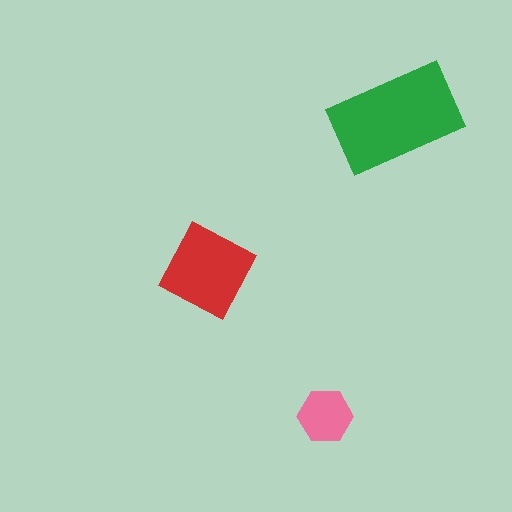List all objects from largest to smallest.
The green rectangle, the red diamond, the pink hexagon.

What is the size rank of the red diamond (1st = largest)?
2nd.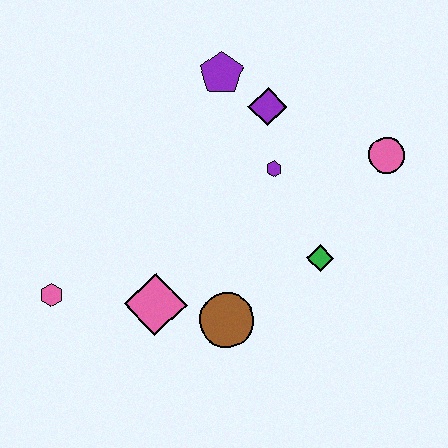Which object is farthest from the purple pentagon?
The pink hexagon is farthest from the purple pentagon.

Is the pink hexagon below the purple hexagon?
Yes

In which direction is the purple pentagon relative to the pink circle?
The purple pentagon is to the left of the pink circle.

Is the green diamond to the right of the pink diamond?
Yes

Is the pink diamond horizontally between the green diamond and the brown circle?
No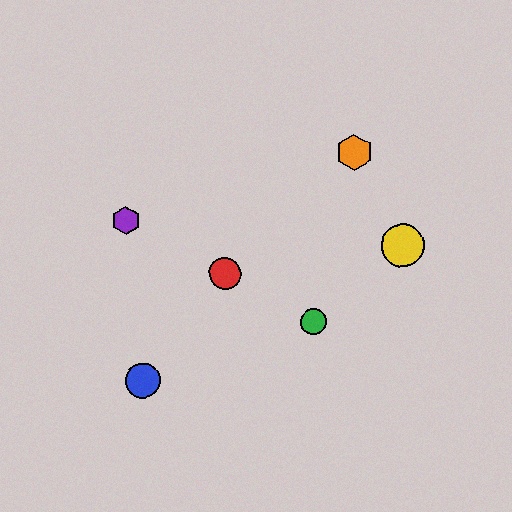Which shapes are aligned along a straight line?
The red circle, the green circle, the purple hexagon are aligned along a straight line.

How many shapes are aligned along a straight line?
3 shapes (the red circle, the green circle, the purple hexagon) are aligned along a straight line.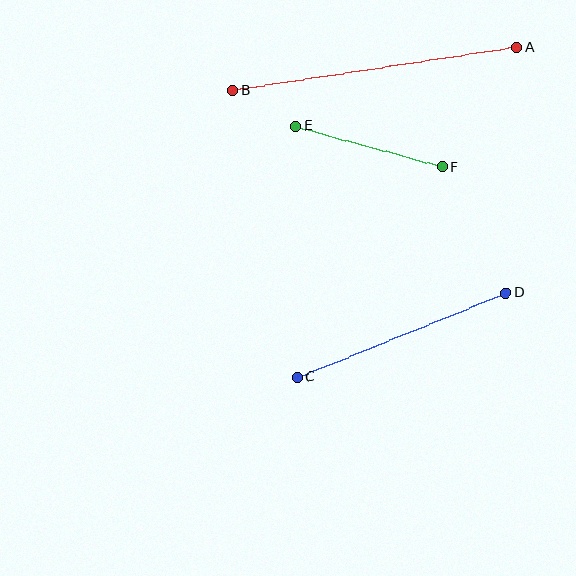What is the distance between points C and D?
The distance is approximately 225 pixels.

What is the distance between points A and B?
The distance is approximately 287 pixels.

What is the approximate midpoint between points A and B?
The midpoint is at approximately (375, 69) pixels.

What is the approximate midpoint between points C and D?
The midpoint is at approximately (402, 335) pixels.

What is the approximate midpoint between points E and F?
The midpoint is at approximately (369, 146) pixels.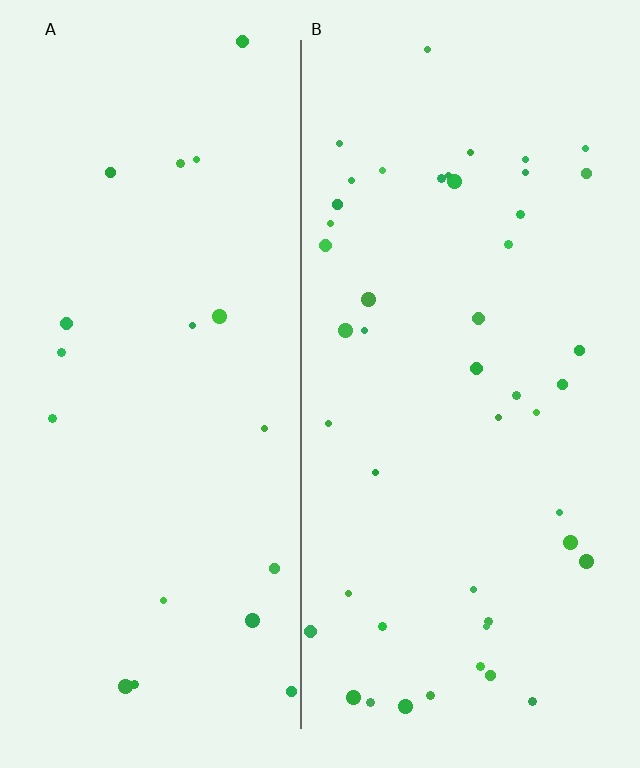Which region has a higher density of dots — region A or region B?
B (the right).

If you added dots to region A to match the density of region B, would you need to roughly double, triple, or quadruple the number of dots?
Approximately double.